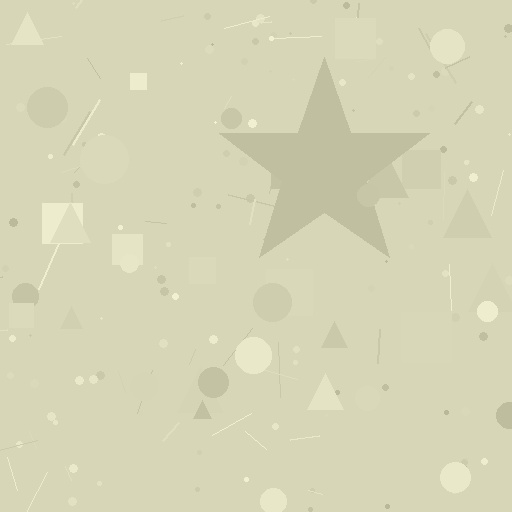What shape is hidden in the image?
A star is hidden in the image.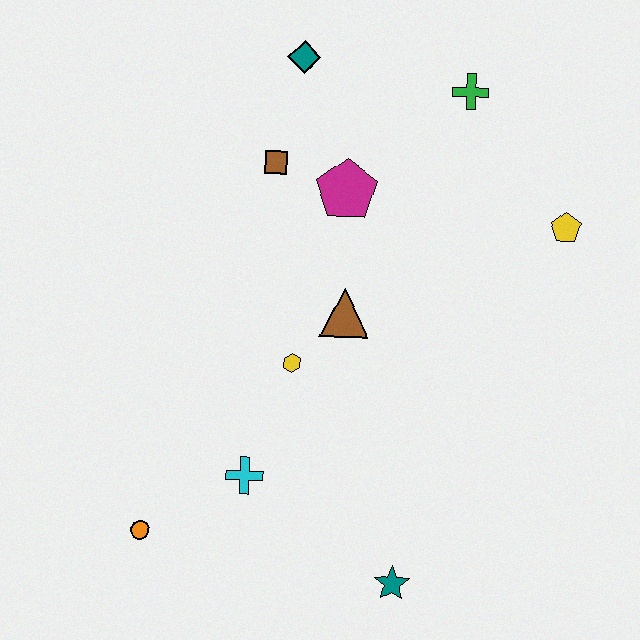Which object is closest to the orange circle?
The cyan cross is closest to the orange circle.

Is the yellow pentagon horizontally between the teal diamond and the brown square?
No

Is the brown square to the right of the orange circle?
Yes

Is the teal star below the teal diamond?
Yes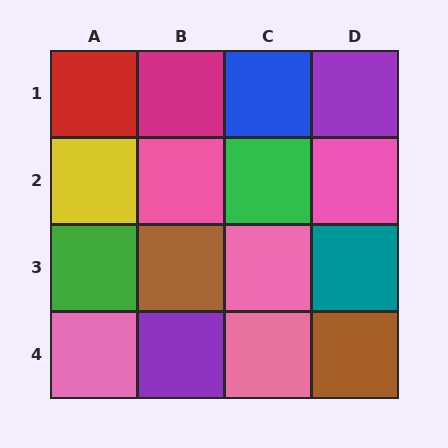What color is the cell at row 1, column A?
Red.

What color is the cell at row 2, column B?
Pink.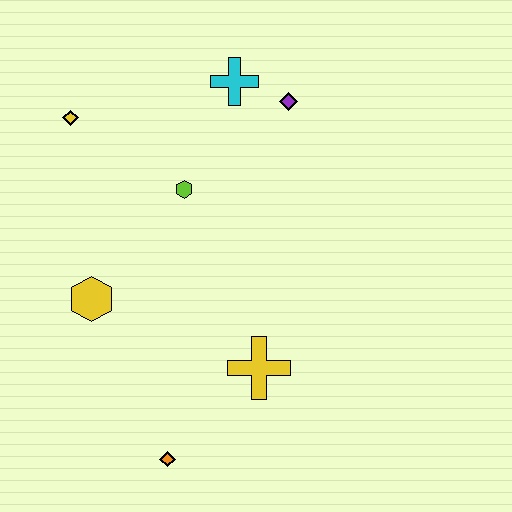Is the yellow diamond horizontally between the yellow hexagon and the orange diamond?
No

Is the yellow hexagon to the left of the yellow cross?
Yes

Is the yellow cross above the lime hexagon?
No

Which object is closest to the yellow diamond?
The lime hexagon is closest to the yellow diamond.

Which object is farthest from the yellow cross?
The yellow diamond is farthest from the yellow cross.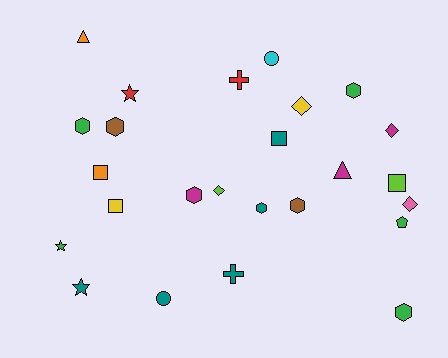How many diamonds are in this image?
There are 4 diamonds.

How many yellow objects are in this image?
There are 2 yellow objects.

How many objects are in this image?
There are 25 objects.